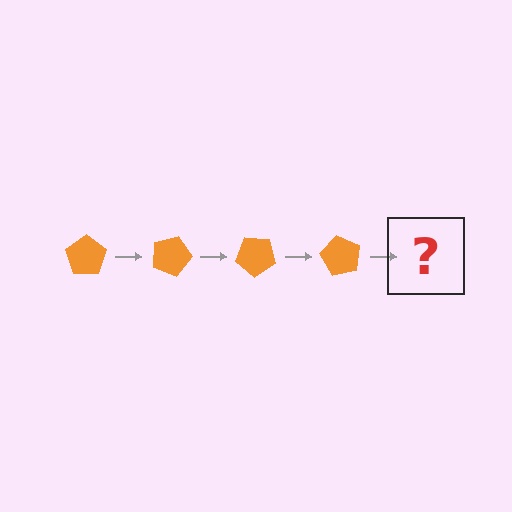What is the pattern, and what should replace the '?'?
The pattern is that the pentagon rotates 20 degrees each step. The '?' should be an orange pentagon rotated 80 degrees.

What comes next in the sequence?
The next element should be an orange pentagon rotated 80 degrees.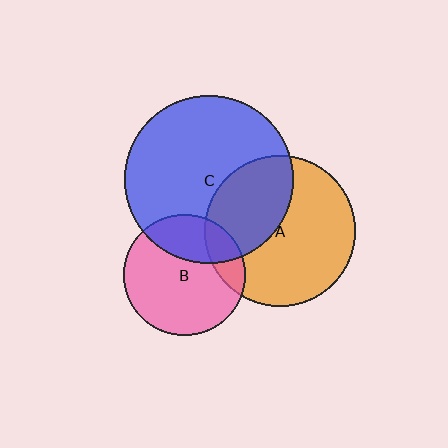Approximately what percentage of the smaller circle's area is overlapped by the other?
Approximately 15%.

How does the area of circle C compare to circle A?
Approximately 1.3 times.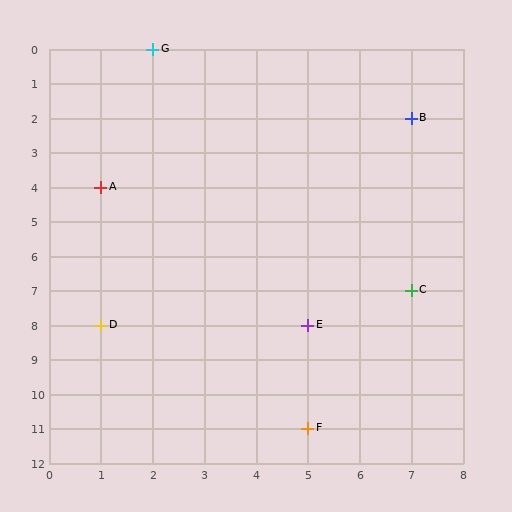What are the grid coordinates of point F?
Point F is at grid coordinates (5, 11).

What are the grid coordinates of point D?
Point D is at grid coordinates (1, 8).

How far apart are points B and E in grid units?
Points B and E are 2 columns and 6 rows apart (about 6.3 grid units diagonally).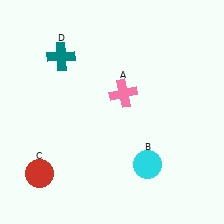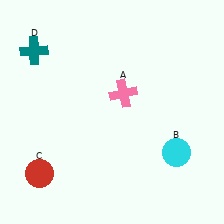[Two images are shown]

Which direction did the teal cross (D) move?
The teal cross (D) moved left.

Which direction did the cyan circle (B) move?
The cyan circle (B) moved right.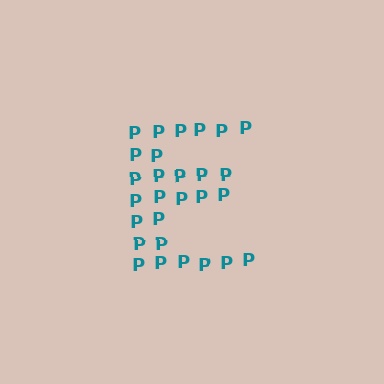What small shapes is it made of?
It is made of small letter P's.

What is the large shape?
The large shape is the letter E.